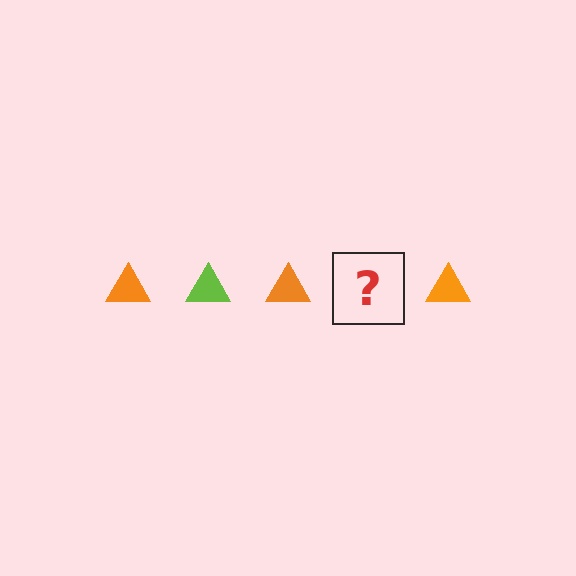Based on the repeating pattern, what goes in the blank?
The blank should be a lime triangle.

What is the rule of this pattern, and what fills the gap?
The rule is that the pattern cycles through orange, lime triangles. The gap should be filled with a lime triangle.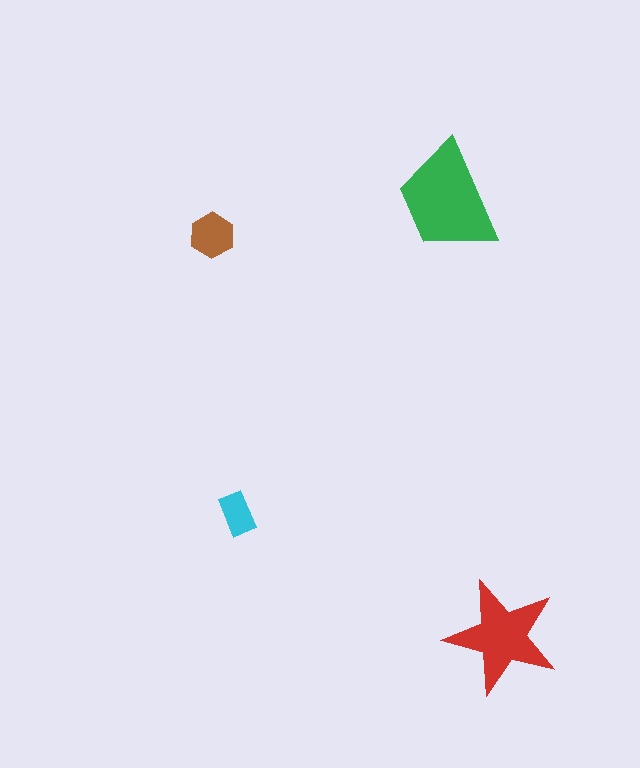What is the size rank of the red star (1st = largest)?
2nd.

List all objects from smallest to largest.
The cyan rectangle, the brown hexagon, the red star, the green trapezoid.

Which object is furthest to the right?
The red star is rightmost.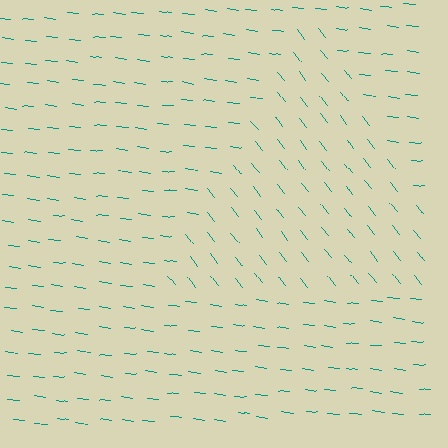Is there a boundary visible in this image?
Yes, there is a texture boundary formed by a change in line orientation.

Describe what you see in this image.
The image is filled with small teal line segments. A triangle region in the image has lines oriented differently from the surrounding lines, creating a visible texture boundary.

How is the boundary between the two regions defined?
The boundary is defined purely by a change in line orientation (approximately 45 degrees difference). All lines are the same color and thickness.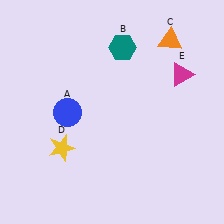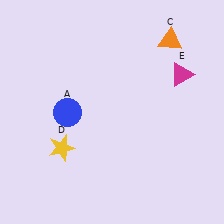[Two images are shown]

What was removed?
The teal hexagon (B) was removed in Image 2.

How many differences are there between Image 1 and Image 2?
There is 1 difference between the two images.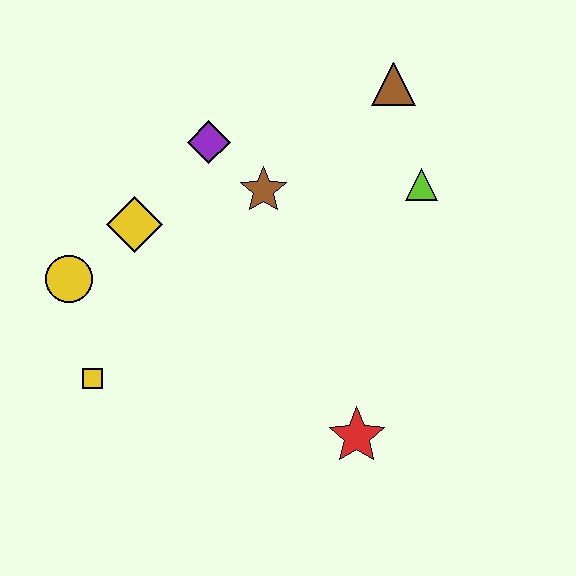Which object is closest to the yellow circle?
The yellow diamond is closest to the yellow circle.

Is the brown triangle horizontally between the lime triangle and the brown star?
Yes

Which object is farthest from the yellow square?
The brown triangle is farthest from the yellow square.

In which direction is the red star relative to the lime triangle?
The red star is below the lime triangle.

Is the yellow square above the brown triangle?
No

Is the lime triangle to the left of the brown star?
No